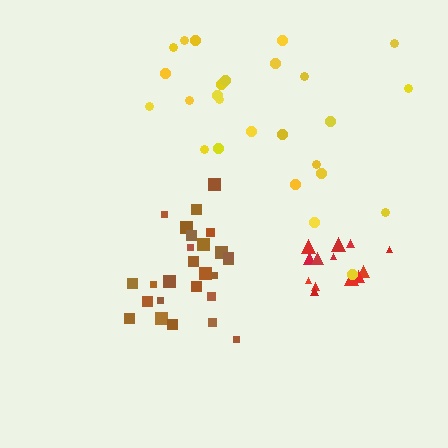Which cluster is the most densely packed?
Red.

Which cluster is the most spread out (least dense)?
Yellow.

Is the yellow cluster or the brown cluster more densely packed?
Brown.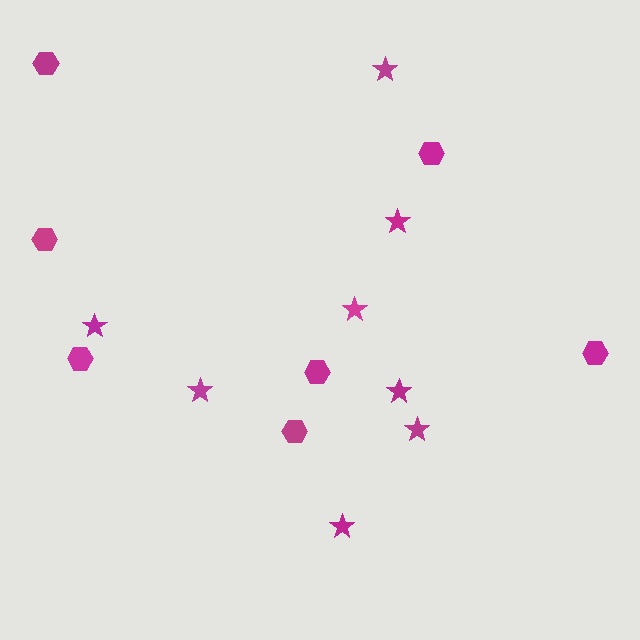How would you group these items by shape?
There are 2 groups: one group of stars (8) and one group of hexagons (7).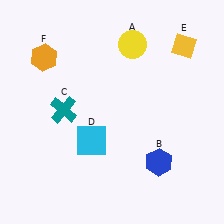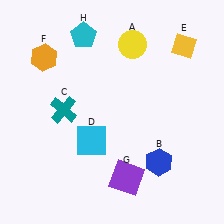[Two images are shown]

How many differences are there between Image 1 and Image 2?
There are 2 differences between the two images.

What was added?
A purple square (G), a cyan pentagon (H) were added in Image 2.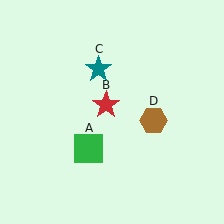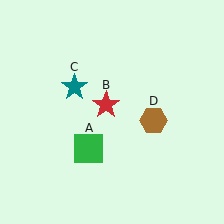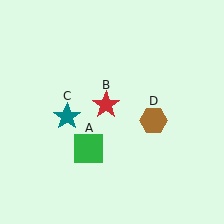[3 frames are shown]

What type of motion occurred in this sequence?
The teal star (object C) rotated counterclockwise around the center of the scene.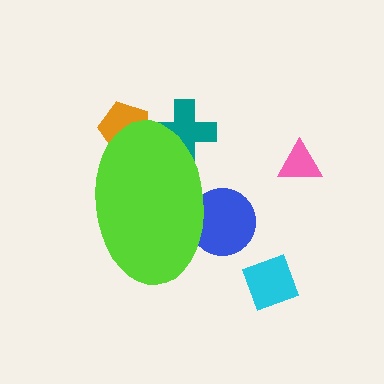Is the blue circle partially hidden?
Yes, the blue circle is partially hidden behind the lime ellipse.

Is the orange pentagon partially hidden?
Yes, the orange pentagon is partially hidden behind the lime ellipse.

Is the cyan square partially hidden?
No, the cyan square is fully visible.